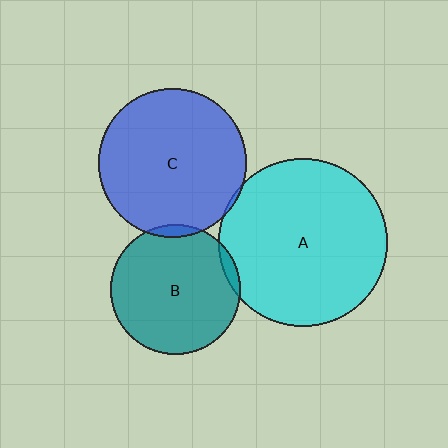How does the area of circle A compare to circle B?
Approximately 1.7 times.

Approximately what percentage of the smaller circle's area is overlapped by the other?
Approximately 5%.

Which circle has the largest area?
Circle A (cyan).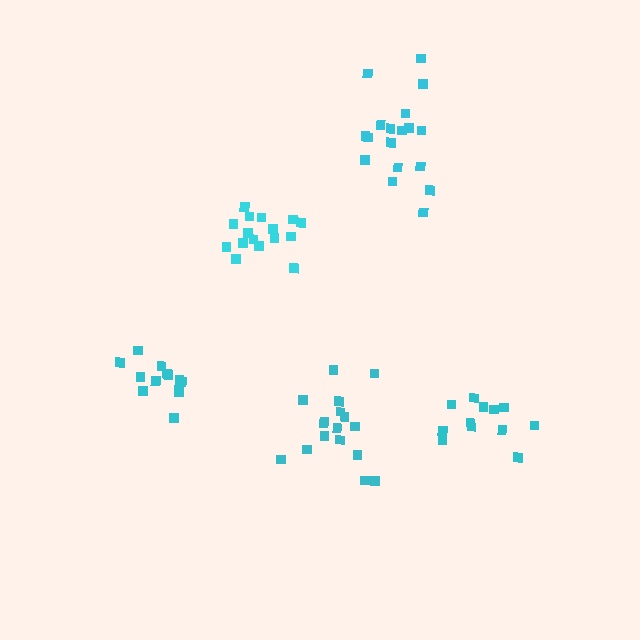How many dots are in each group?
Group 1: 13 dots, Group 2: 18 dots, Group 3: 16 dots, Group 4: 17 dots, Group 5: 12 dots (76 total).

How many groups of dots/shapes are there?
There are 5 groups.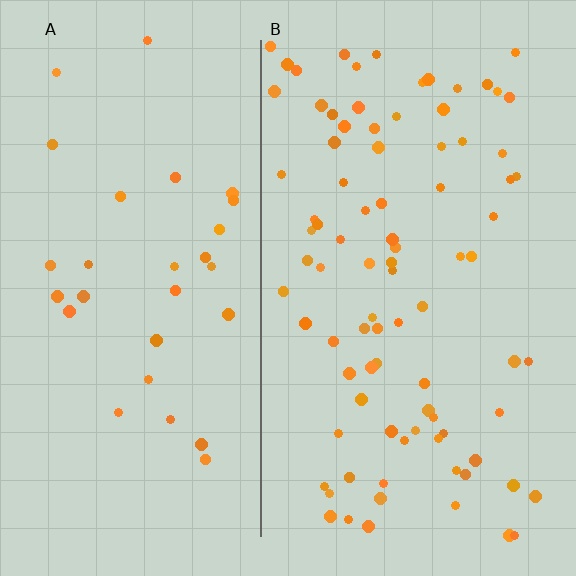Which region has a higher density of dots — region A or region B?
B (the right).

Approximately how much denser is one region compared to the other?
Approximately 2.9× — region B over region A.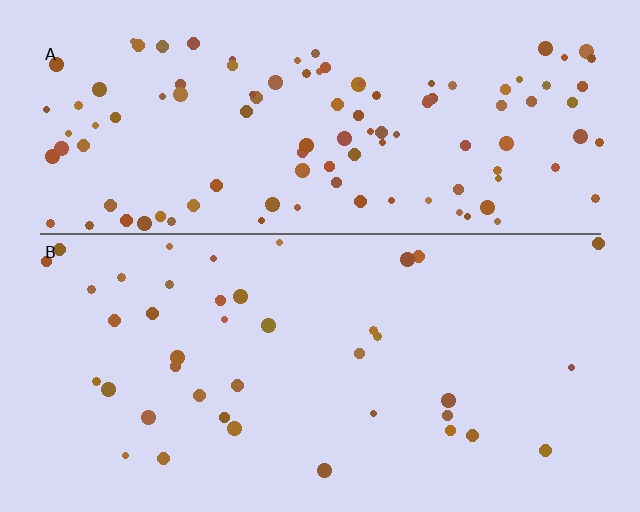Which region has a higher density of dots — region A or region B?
A (the top).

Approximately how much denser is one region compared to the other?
Approximately 2.8× — region A over region B.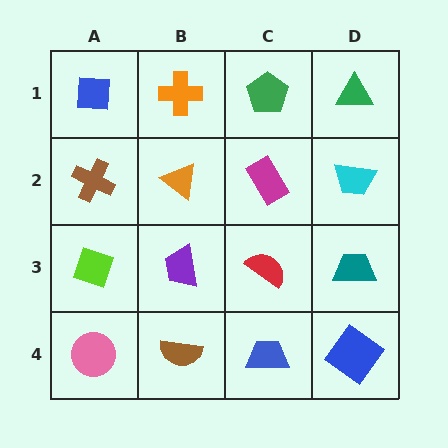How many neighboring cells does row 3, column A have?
3.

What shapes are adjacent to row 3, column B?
An orange triangle (row 2, column B), a brown semicircle (row 4, column B), a lime diamond (row 3, column A), a red semicircle (row 3, column C).